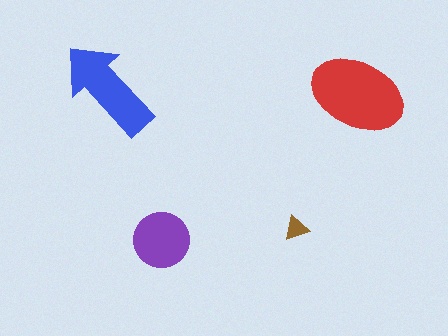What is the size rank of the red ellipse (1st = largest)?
1st.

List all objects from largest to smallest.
The red ellipse, the blue arrow, the purple circle, the brown triangle.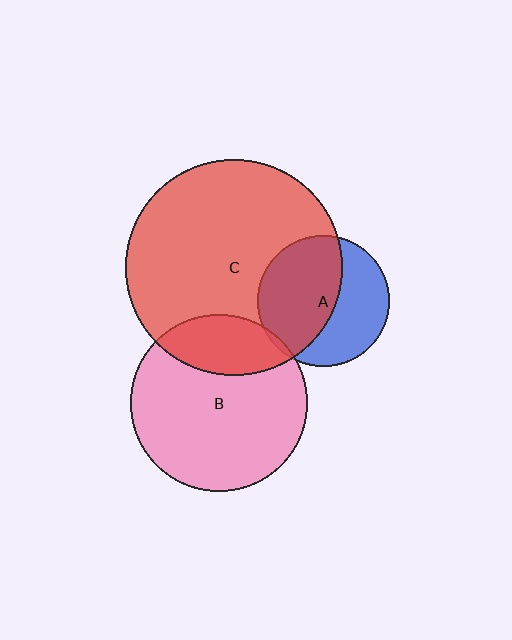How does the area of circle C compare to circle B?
Approximately 1.5 times.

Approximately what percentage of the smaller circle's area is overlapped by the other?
Approximately 55%.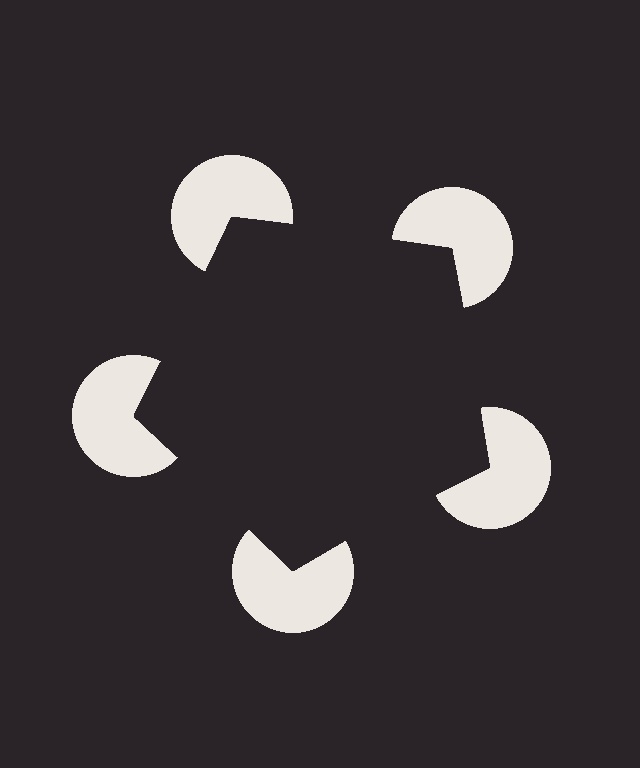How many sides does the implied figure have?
5 sides.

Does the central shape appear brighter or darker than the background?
It typically appears slightly darker than the background, even though no actual brightness change is drawn.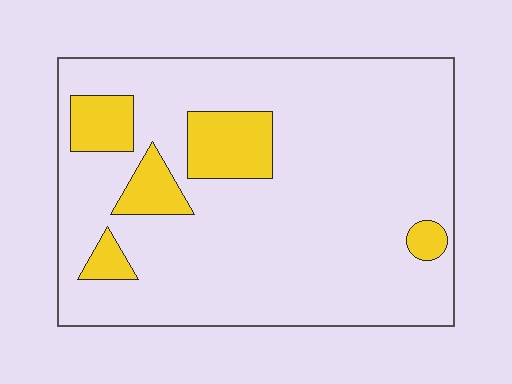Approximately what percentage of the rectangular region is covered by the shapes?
Approximately 15%.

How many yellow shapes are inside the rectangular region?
5.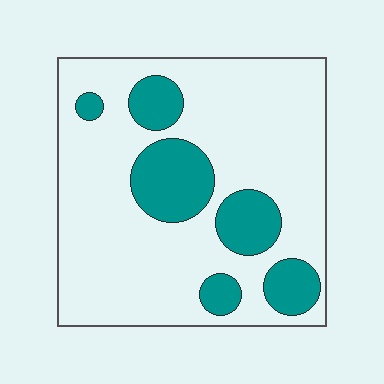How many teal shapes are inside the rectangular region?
6.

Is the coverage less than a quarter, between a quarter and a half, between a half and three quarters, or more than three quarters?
Less than a quarter.